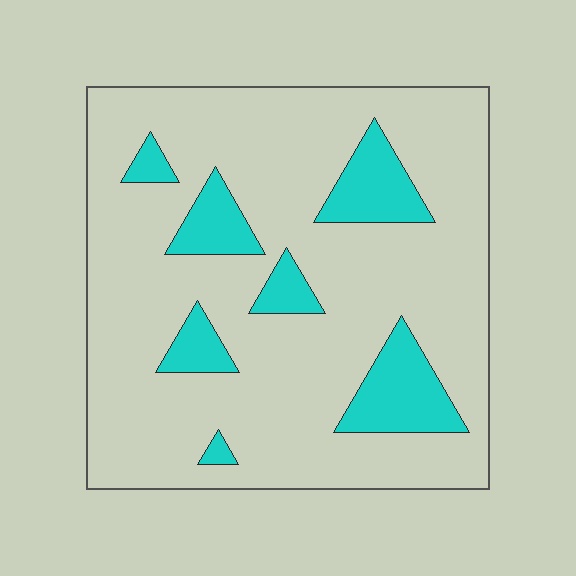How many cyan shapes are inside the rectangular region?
7.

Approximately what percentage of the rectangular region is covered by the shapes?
Approximately 15%.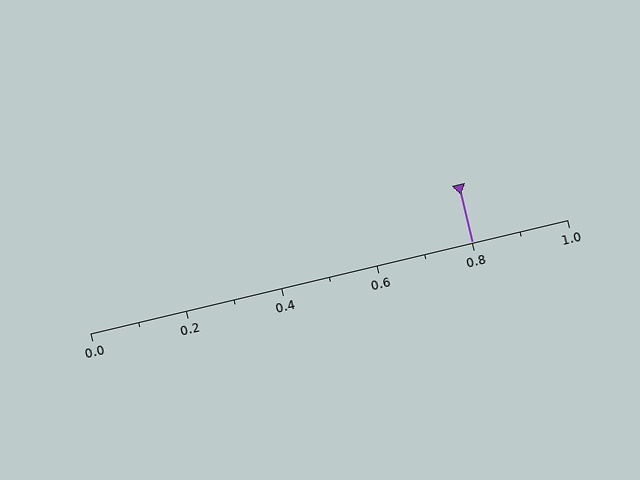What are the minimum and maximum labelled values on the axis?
The axis runs from 0.0 to 1.0.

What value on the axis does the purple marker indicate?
The marker indicates approximately 0.8.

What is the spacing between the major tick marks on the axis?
The major ticks are spaced 0.2 apart.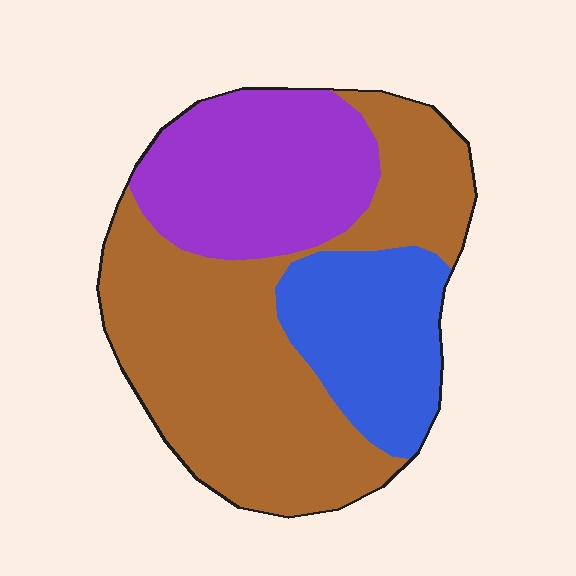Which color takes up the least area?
Blue, at roughly 20%.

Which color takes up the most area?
Brown, at roughly 50%.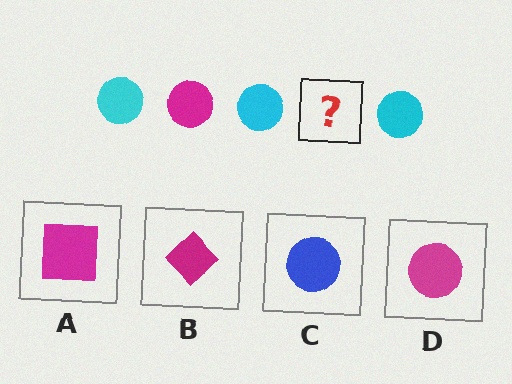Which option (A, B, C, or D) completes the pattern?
D.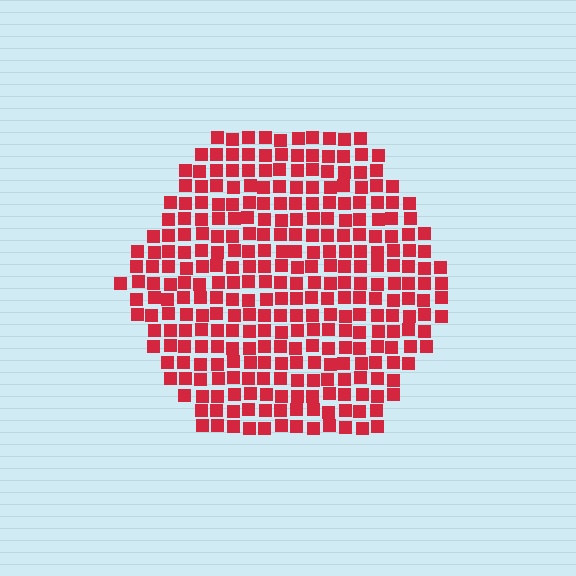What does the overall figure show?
The overall figure shows a hexagon.